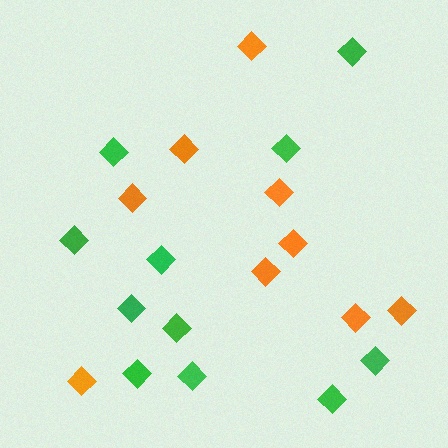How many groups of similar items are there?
There are 2 groups: one group of orange diamonds (9) and one group of green diamonds (11).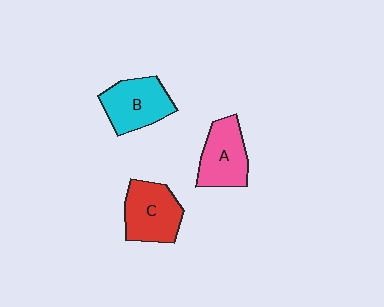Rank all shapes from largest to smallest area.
From largest to smallest: C (red), B (cyan), A (pink).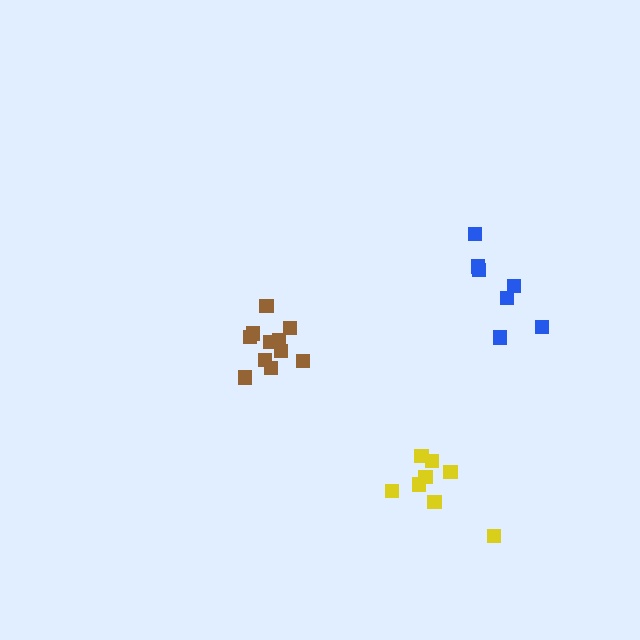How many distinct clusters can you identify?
There are 3 distinct clusters.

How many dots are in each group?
Group 1: 11 dots, Group 2: 7 dots, Group 3: 8 dots (26 total).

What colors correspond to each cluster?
The clusters are colored: brown, blue, yellow.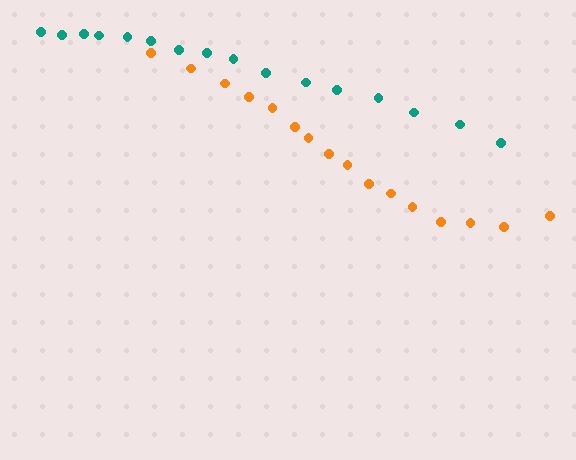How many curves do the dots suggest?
There are 2 distinct paths.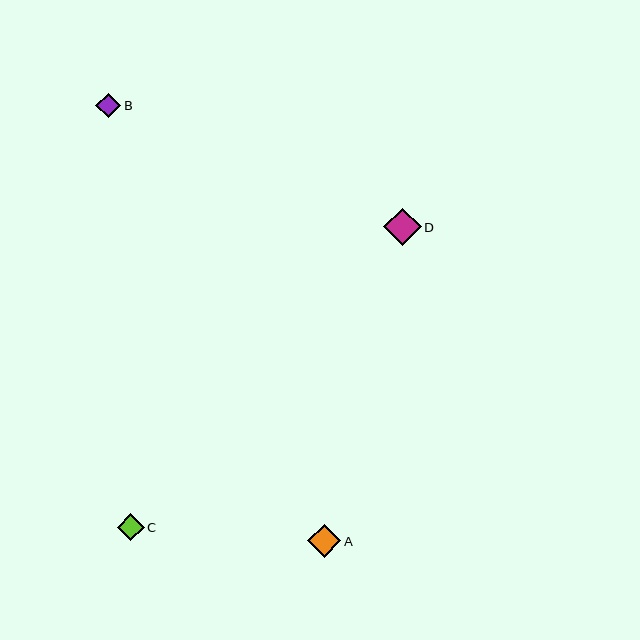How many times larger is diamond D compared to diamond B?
Diamond D is approximately 1.5 times the size of diamond B.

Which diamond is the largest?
Diamond D is the largest with a size of approximately 38 pixels.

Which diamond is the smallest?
Diamond B is the smallest with a size of approximately 25 pixels.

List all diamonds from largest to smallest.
From largest to smallest: D, A, C, B.